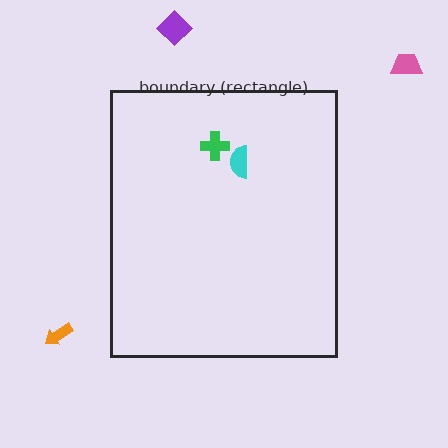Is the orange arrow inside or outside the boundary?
Outside.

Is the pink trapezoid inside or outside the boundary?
Outside.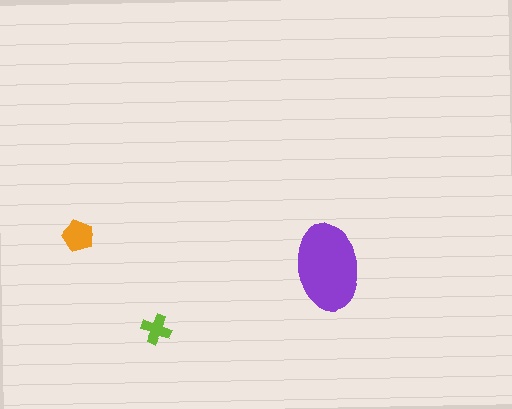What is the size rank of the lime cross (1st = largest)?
3rd.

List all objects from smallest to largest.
The lime cross, the orange pentagon, the purple ellipse.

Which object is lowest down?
The lime cross is bottommost.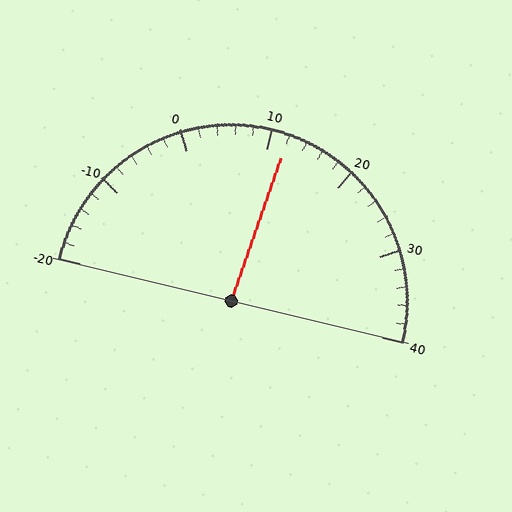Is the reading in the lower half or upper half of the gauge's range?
The reading is in the upper half of the range (-20 to 40).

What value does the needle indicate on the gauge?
The needle indicates approximately 12.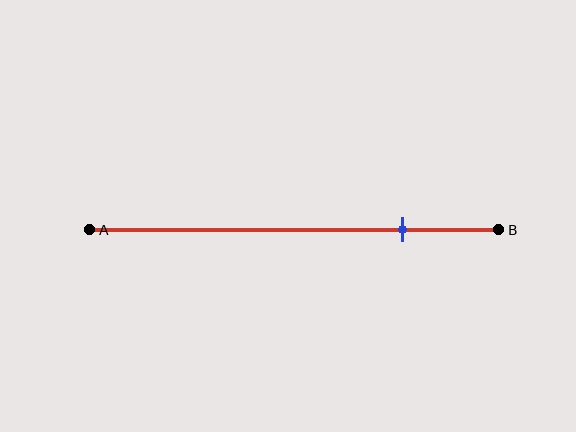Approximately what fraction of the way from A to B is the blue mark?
The blue mark is approximately 75% of the way from A to B.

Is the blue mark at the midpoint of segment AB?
No, the mark is at about 75% from A, not at the 50% midpoint.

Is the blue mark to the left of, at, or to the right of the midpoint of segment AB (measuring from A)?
The blue mark is to the right of the midpoint of segment AB.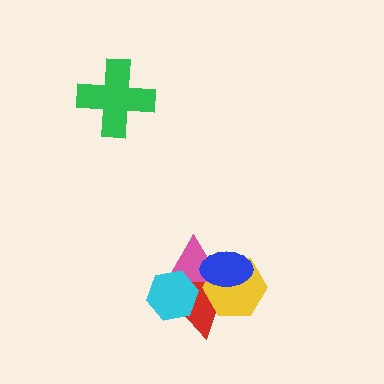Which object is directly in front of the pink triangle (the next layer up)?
The blue ellipse is directly in front of the pink triangle.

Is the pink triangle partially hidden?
Yes, it is partially covered by another shape.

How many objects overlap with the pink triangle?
4 objects overlap with the pink triangle.